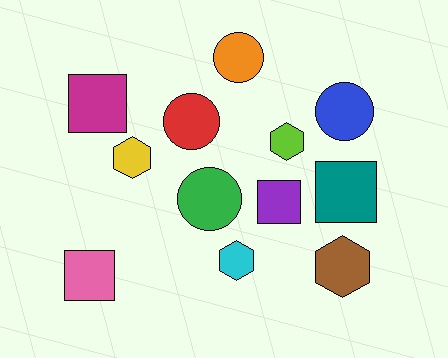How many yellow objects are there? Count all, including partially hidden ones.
There is 1 yellow object.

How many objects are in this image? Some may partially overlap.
There are 12 objects.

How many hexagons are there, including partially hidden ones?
There are 4 hexagons.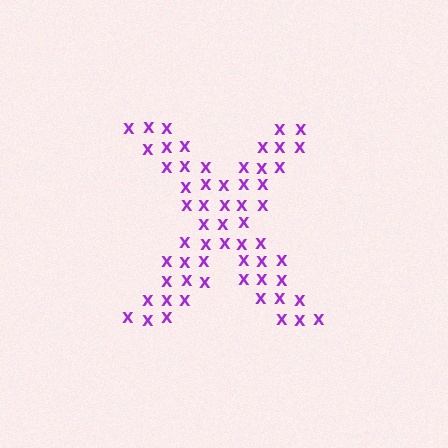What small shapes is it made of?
It is made of small letter X's.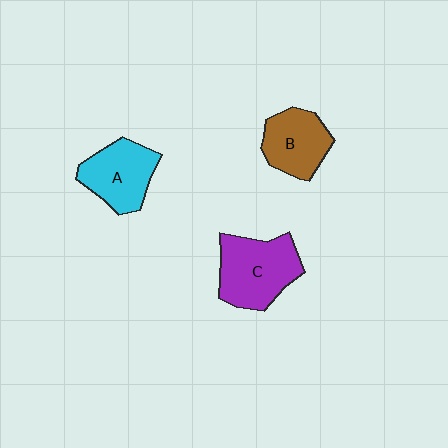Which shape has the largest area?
Shape C (purple).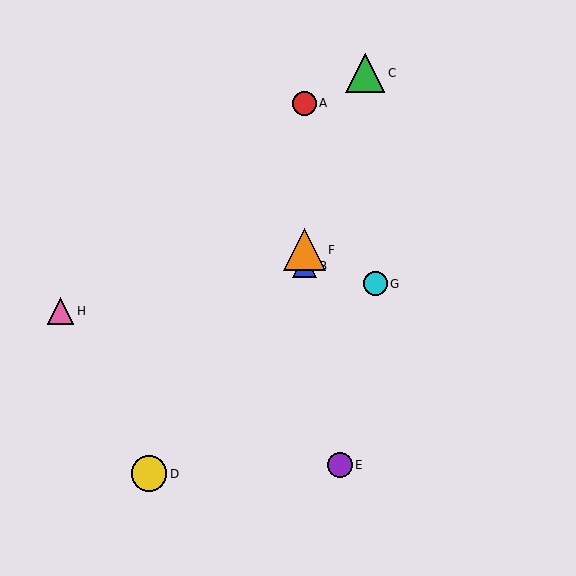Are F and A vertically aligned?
Yes, both are at x≈304.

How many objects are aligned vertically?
3 objects (A, B, F) are aligned vertically.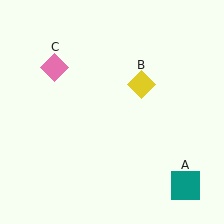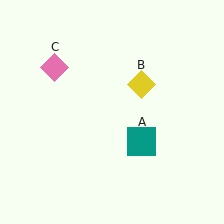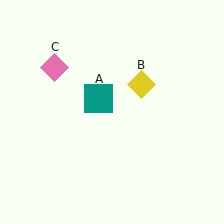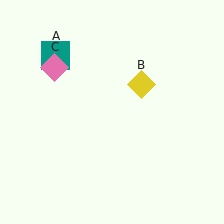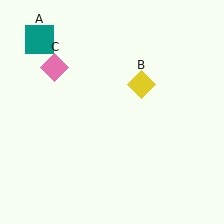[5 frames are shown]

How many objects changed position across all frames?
1 object changed position: teal square (object A).